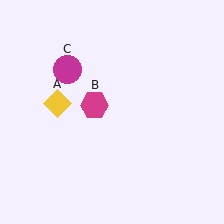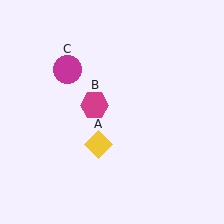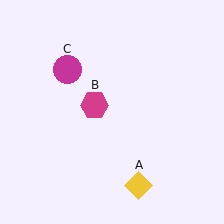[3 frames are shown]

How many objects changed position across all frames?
1 object changed position: yellow diamond (object A).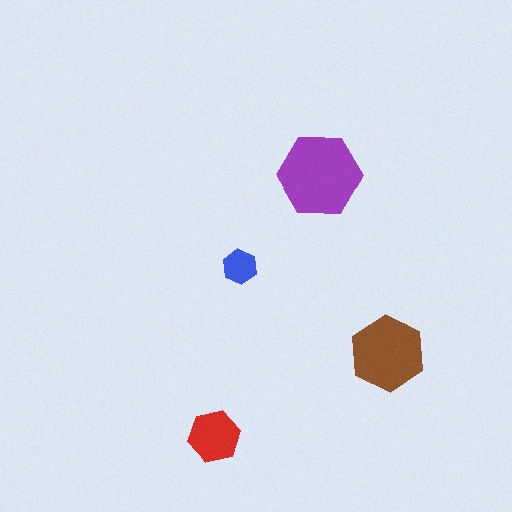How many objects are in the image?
There are 4 objects in the image.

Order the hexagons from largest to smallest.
the purple one, the brown one, the red one, the blue one.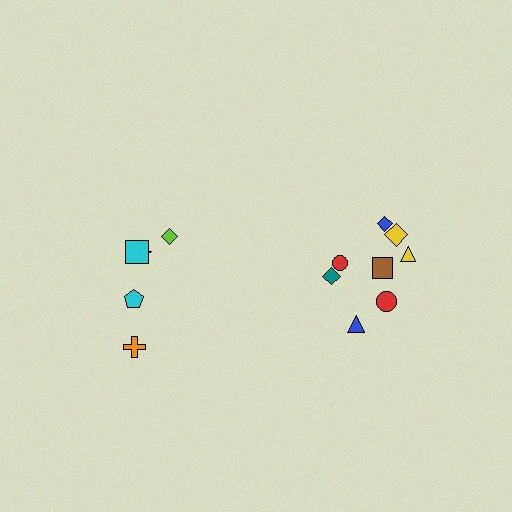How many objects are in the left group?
There are 5 objects.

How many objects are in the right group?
There are 8 objects.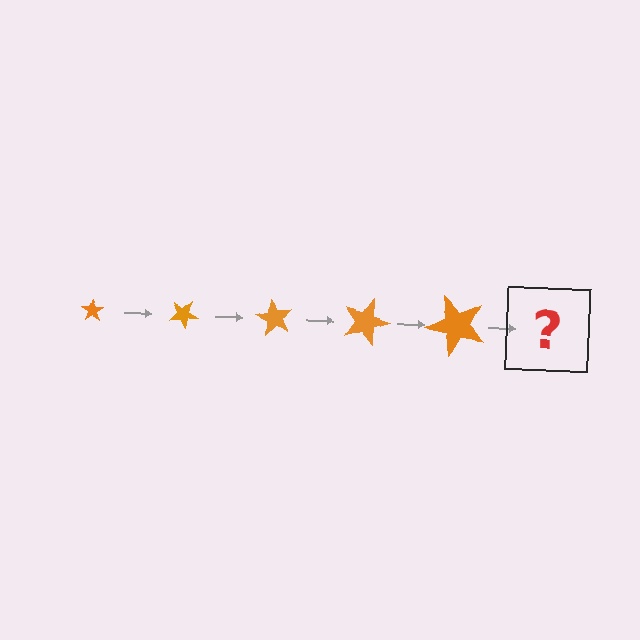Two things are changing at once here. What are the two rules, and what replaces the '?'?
The two rules are that the star grows larger each step and it rotates 30 degrees each step. The '?' should be a star, larger than the previous one and rotated 150 degrees from the start.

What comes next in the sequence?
The next element should be a star, larger than the previous one and rotated 150 degrees from the start.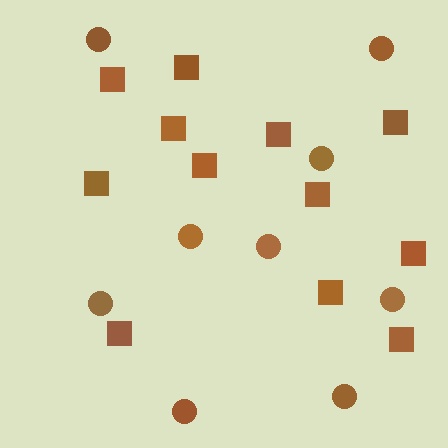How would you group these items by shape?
There are 2 groups: one group of circles (9) and one group of squares (12).